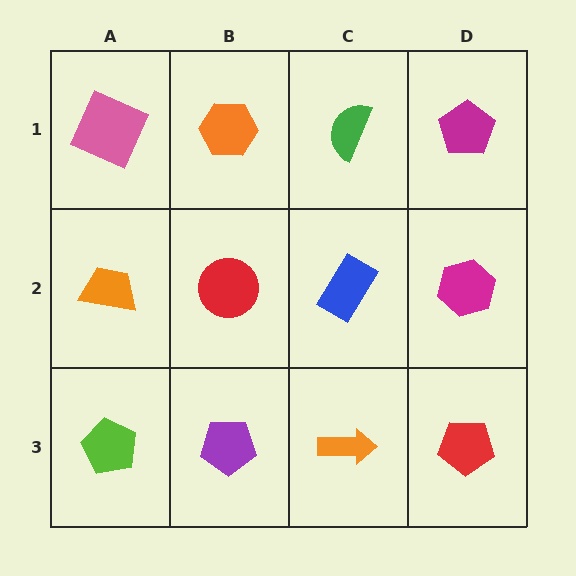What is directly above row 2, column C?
A green semicircle.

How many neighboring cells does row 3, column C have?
3.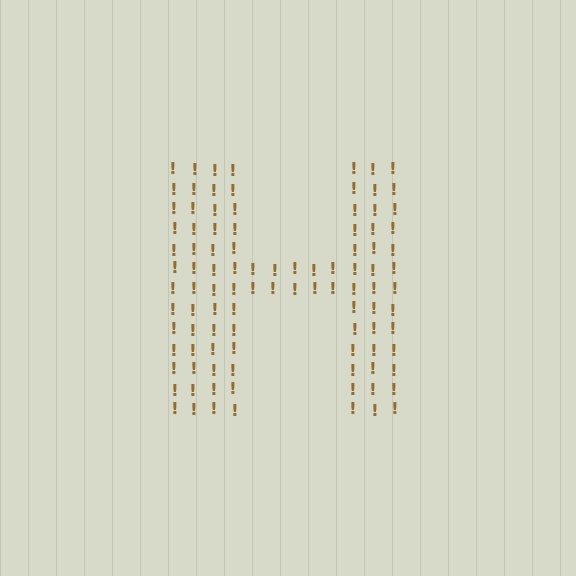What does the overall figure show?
The overall figure shows the letter H.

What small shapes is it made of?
It is made of small exclamation marks.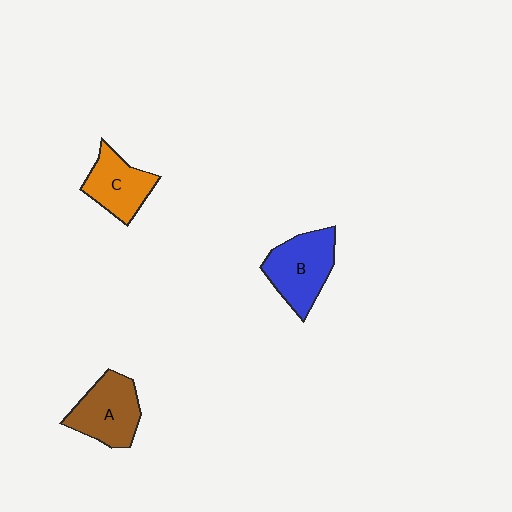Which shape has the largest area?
Shape B (blue).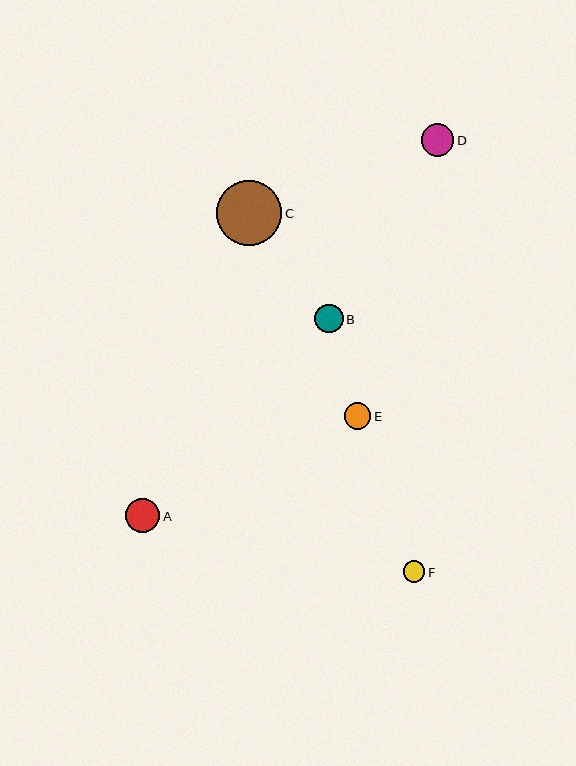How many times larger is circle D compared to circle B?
Circle D is approximately 1.1 times the size of circle B.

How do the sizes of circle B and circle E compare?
Circle B and circle E are approximately the same size.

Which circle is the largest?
Circle C is the largest with a size of approximately 65 pixels.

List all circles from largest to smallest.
From largest to smallest: C, A, D, B, E, F.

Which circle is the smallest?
Circle F is the smallest with a size of approximately 21 pixels.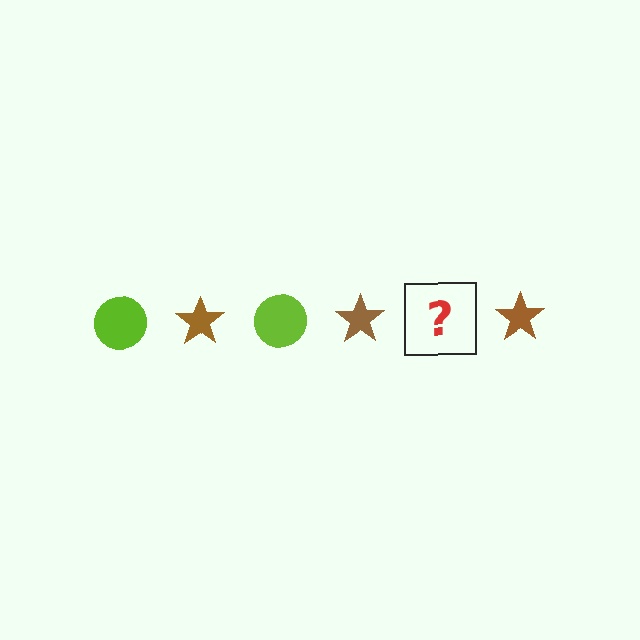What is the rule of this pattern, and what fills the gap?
The rule is that the pattern alternates between lime circle and brown star. The gap should be filled with a lime circle.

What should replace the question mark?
The question mark should be replaced with a lime circle.